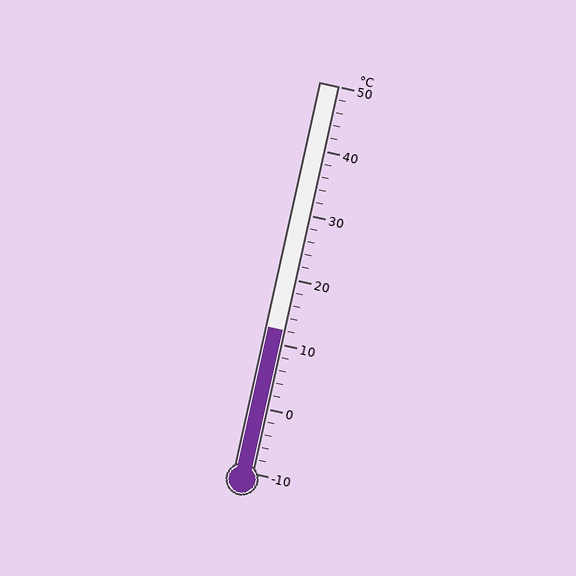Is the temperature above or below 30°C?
The temperature is below 30°C.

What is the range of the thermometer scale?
The thermometer scale ranges from -10°C to 50°C.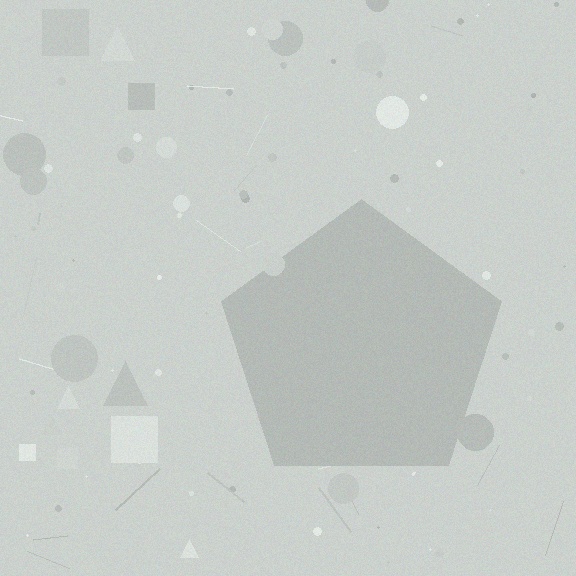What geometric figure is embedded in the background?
A pentagon is embedded in the background.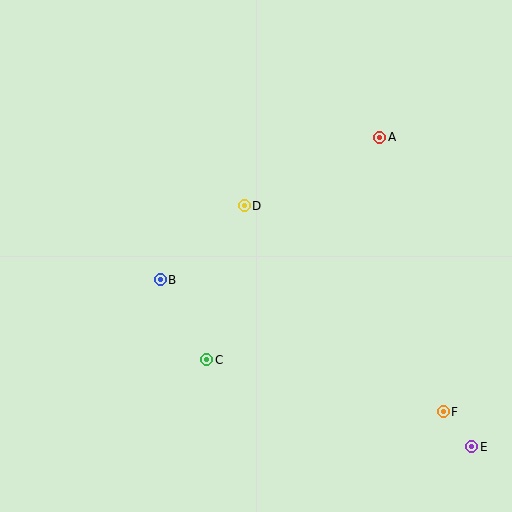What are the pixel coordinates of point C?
Point C is at (207, 360).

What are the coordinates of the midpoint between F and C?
The midpoint between F and C is at (325, 386).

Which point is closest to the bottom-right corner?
Point E is closest to the bottom-right corner.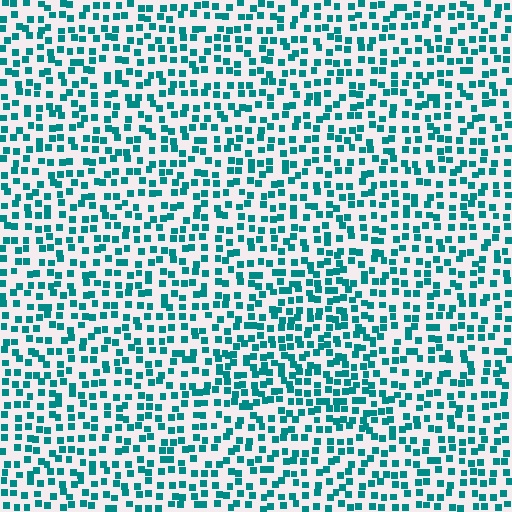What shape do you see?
I see a triangle.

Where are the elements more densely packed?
The elements are more densely packed inside the triangle boundary.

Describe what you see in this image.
The image contains small teal elements arranged at two different densities. A triangle-shaped region is visible where the elements are more densely packed than the surrounding area.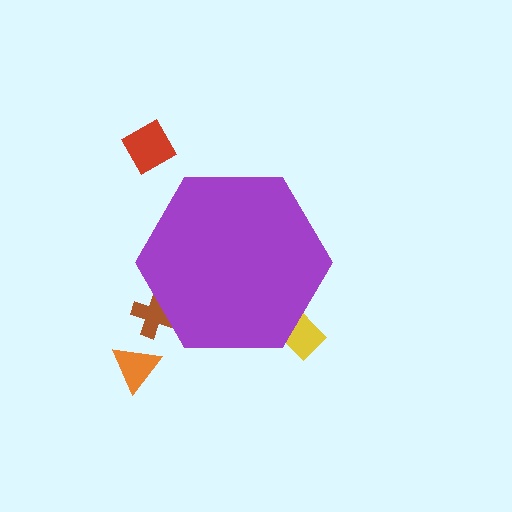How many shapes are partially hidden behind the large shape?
2 shapes are partially hidden.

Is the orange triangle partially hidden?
No, the orange triangle is fully visible.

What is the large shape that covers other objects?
A purple hexagon.